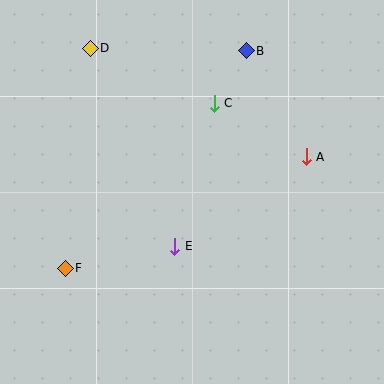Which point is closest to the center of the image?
Point E at (175, 246) is closest to the center.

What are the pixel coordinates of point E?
Point E is at (175, 246).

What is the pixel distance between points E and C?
The distance between E and C is 149 pixels.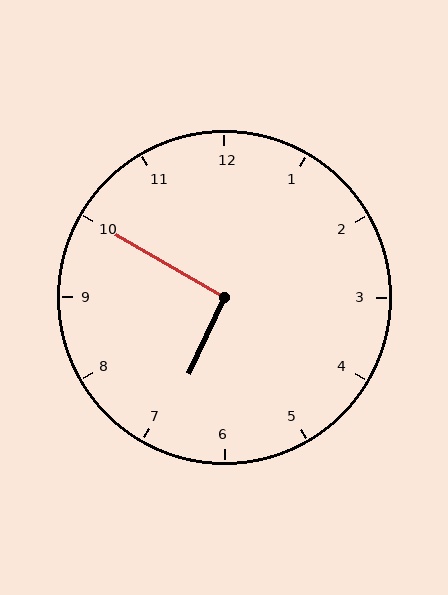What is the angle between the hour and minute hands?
Approximately 95 degrees.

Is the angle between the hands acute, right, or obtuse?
It is right.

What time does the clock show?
6:50.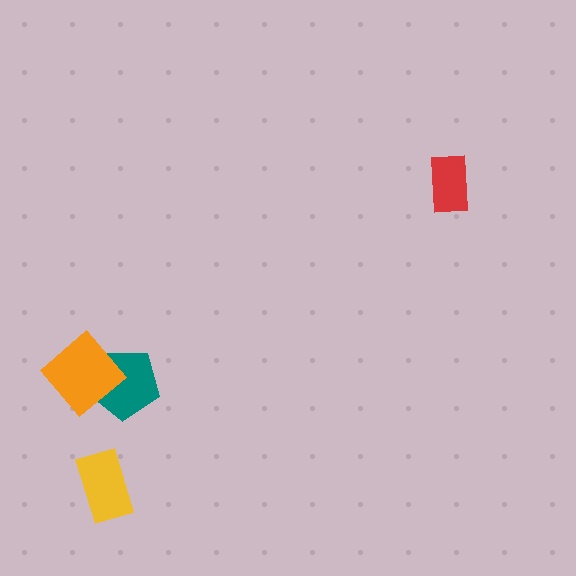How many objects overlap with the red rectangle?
0 objects overlap with the red rectangle.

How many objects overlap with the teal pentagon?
1 object overlaps with the teal pentagon.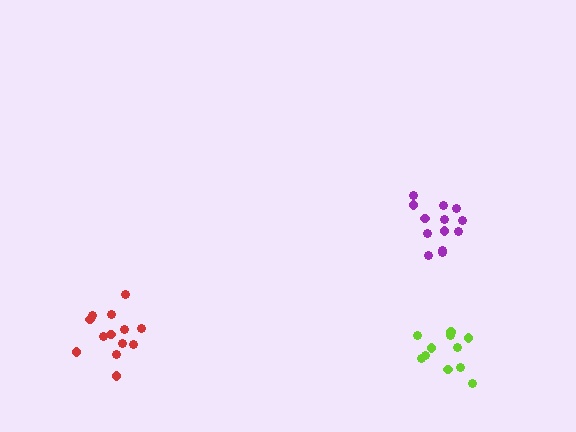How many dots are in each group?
Group 1: 13 dots, Group 2: 13 dots, Group 3: 11 dots (37 total).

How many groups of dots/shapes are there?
There are 3 groups.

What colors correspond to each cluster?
The clusters are colored: red, purple, lime.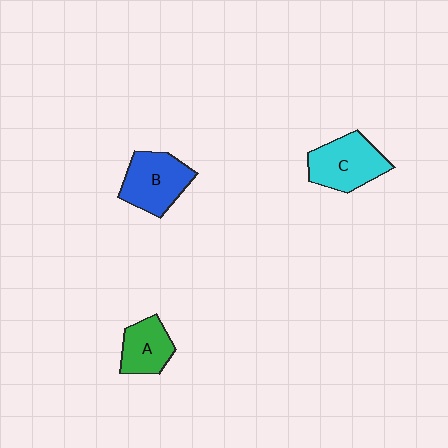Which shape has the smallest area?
Shape A (green).